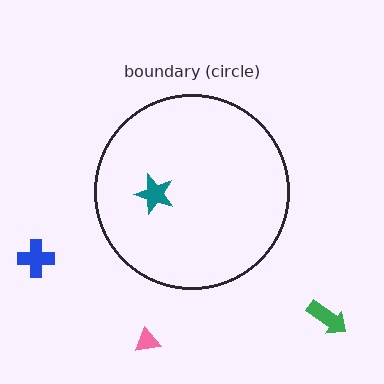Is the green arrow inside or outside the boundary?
Outside.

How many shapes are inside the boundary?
1 inside, 3 outside.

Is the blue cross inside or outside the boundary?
Outside.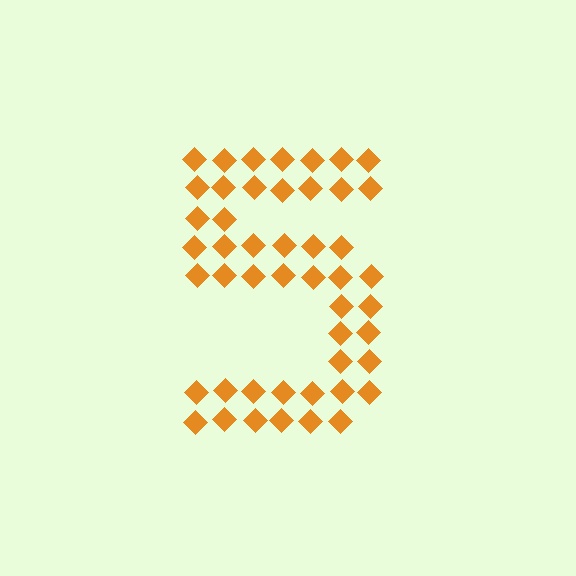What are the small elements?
The small elements are diamonds.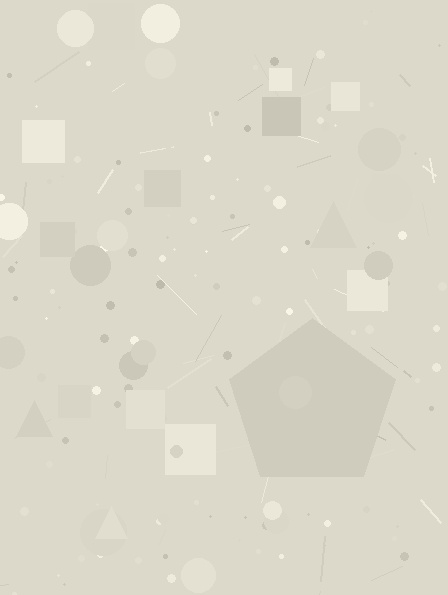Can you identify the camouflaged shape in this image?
The camouflaged shape is a pentagon.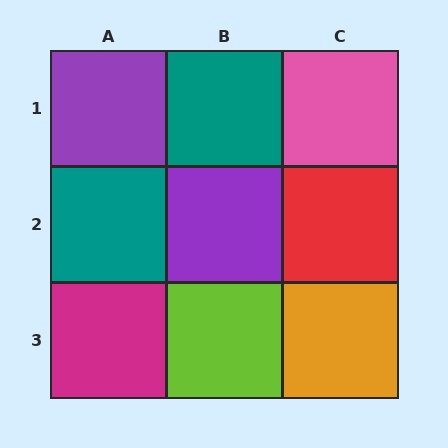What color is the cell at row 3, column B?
Lime.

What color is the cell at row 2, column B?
Purple.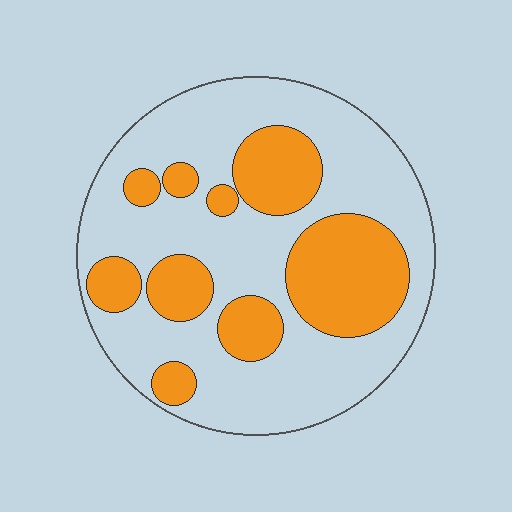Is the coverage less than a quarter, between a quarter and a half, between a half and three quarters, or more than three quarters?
Between a quarter and a half.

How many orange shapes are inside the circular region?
9.